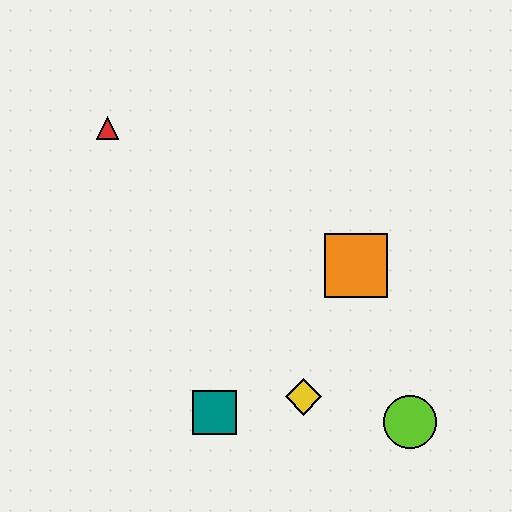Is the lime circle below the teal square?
Yes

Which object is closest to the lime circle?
The yellow diamond is closest to the lime circle.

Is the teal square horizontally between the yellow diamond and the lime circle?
No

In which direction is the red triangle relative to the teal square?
The red triangle is above the teal square.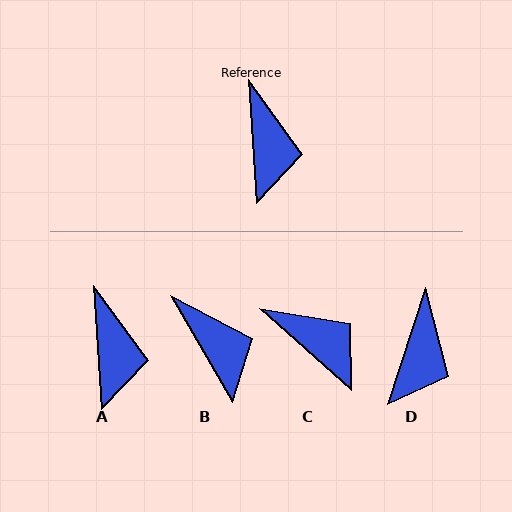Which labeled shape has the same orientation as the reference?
A.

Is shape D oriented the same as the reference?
No, it is off by about 22 degrees.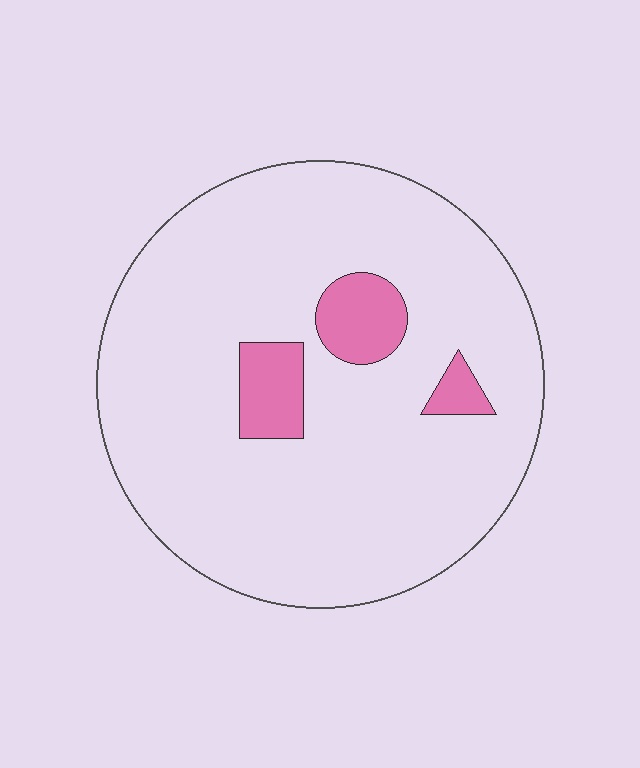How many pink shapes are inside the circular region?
3.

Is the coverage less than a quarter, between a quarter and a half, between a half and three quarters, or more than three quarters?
Less than a quarter.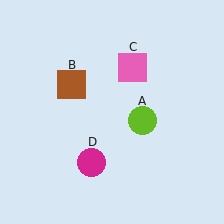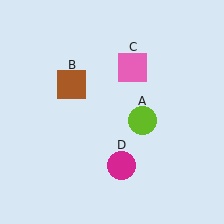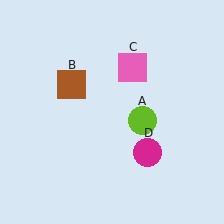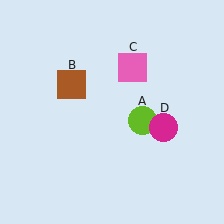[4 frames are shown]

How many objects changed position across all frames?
1 object changed position: magenta circle (object D).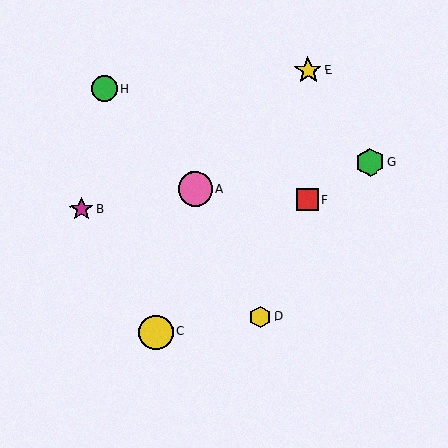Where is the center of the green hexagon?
The center of the green hexagon is at (370, 162).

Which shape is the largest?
The yellow circle (labeled C) is the largest.